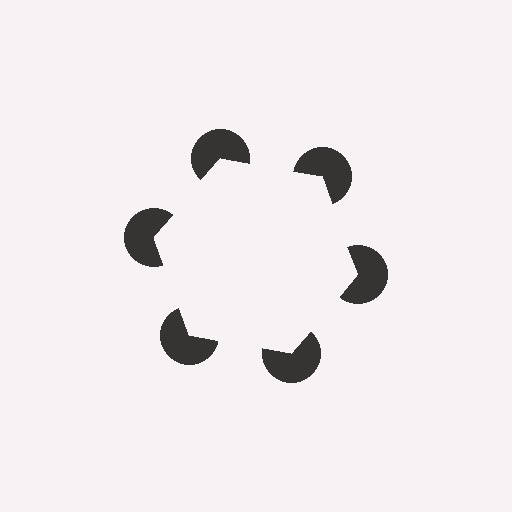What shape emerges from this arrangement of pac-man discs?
An illusory hexagon — its edges are inferred from the aligned wedge cuts in the pac-man discs, not physically drawn.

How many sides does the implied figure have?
6 sides.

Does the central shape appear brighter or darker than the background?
It typically appears slightly brighter than the background, even though no actual brightness change is drawn.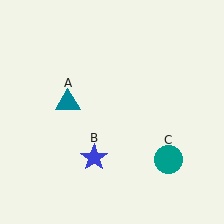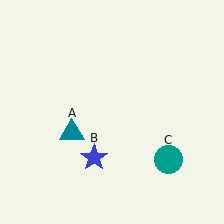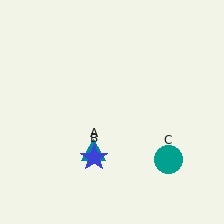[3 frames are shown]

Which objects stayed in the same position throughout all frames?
Blue star (object B) and teal circle (object C) remained stationary.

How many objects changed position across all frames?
1 object changed position: teal triangle (object A).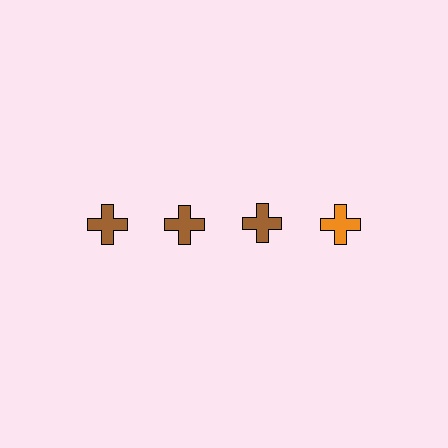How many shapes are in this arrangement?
There are 4 shapes arranged in a grid pattern.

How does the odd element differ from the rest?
It has a different color: orange instead of brown.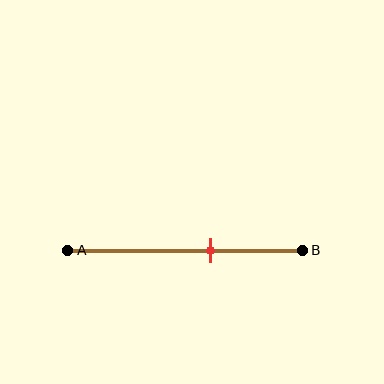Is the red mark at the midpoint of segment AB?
No, the mark is at about 60% from A, not at the 50% midpoint.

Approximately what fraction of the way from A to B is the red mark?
The red mark is approximately 60% of the way from A to B.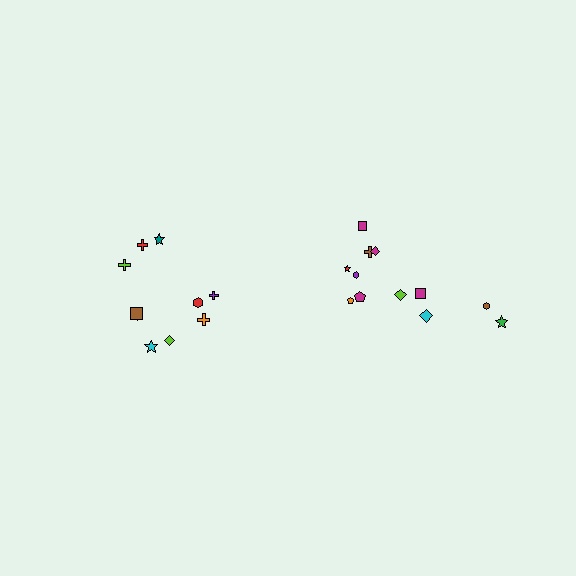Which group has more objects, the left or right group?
The right group.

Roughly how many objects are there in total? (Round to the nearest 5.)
Roughly 20 objects in total.